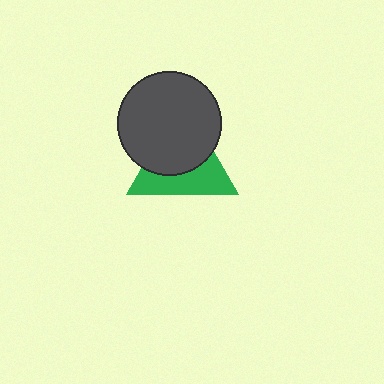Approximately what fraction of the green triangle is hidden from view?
Roughly 54% of the green triangle is hidden behind the dark gray circle.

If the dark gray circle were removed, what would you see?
You would see the complete green triangle.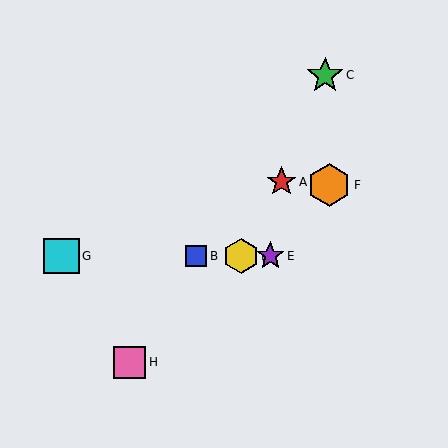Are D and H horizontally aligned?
No, D is at y≈256 and H is at y≈362.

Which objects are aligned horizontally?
Objects B, D, E, G are aligned horizontally.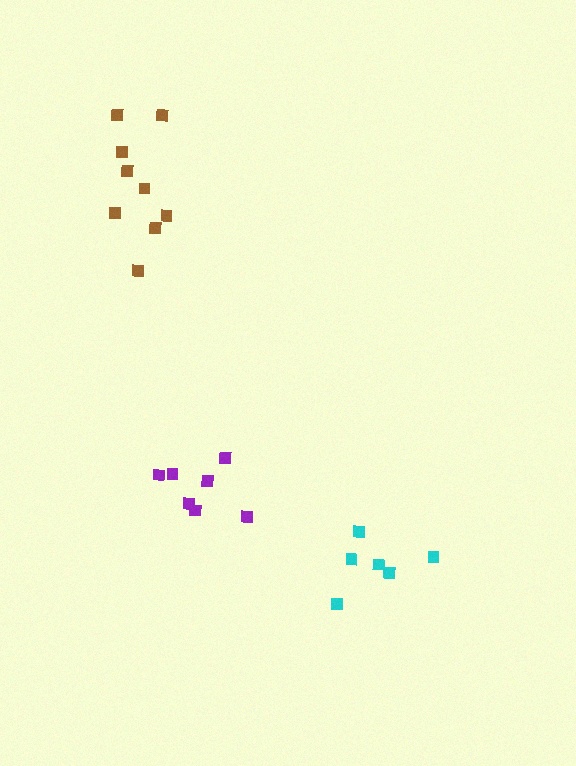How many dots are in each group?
Group 1: 6 dots, Group 2: 7 dots, Group 3: 9 dots (22 total).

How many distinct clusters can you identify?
There are 3 distinct clusters.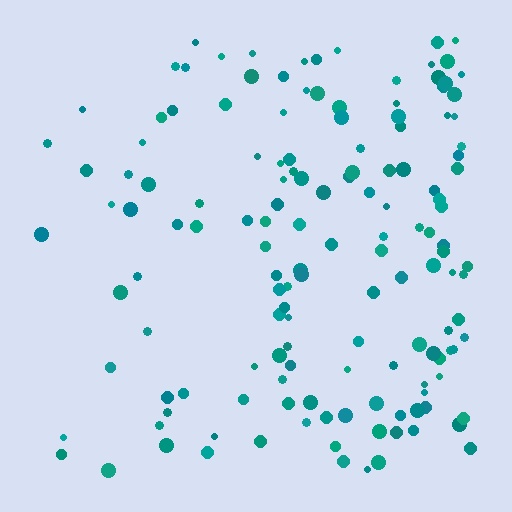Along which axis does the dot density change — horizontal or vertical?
Horizontal.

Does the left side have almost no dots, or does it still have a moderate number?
Still a moderate number, just noticeably fewer than the right.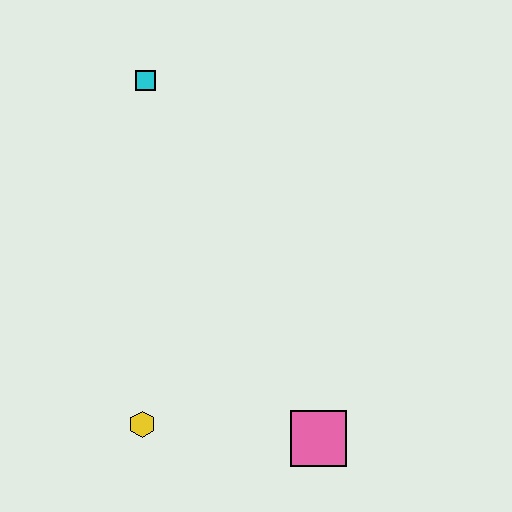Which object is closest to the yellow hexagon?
The pink square is closest to the yellow hexagon.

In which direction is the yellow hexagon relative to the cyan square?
The yellow hexagon is below the cyan square.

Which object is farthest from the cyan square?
The pink square is farthest from the cyan square.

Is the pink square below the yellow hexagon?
Yes